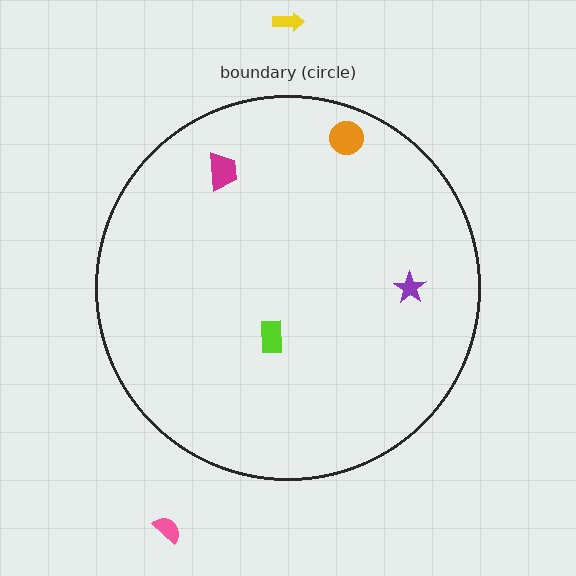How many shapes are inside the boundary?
4 inside, 2 outside.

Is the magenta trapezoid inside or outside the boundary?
Inside.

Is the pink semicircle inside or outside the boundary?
Outside.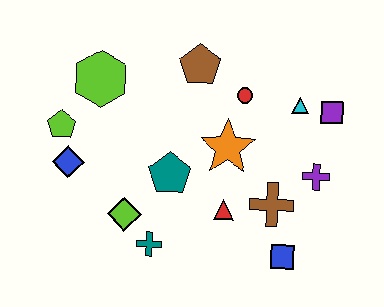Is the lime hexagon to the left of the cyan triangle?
Yes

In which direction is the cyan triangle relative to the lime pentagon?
The cyan triangle is to the right of the lime pentagon.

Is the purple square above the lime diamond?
Yes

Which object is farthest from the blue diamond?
The purple square is farthest from the blue diamond.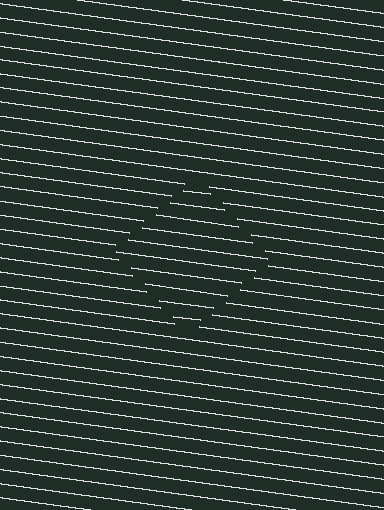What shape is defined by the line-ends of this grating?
An illusory square. The interior of the shape contains the same grating, shifted by half a period — the contour is defined by the phase discontinuity where line-ends from the inner and outer gratings abut.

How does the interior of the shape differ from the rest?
The interior of the shape contains the same grating, shifted by half a period — the contour is defined by the phase discontinuity where line-ends from the inner and outer gratings abut.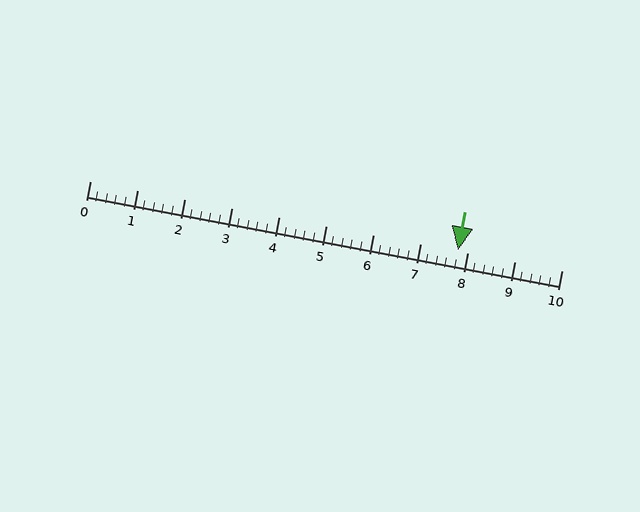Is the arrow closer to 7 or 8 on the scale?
The arrow is closer to 8.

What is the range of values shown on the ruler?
The ruler shows values from 0 to 10.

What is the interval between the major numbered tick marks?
The major tick marks are spaced 1 units apart.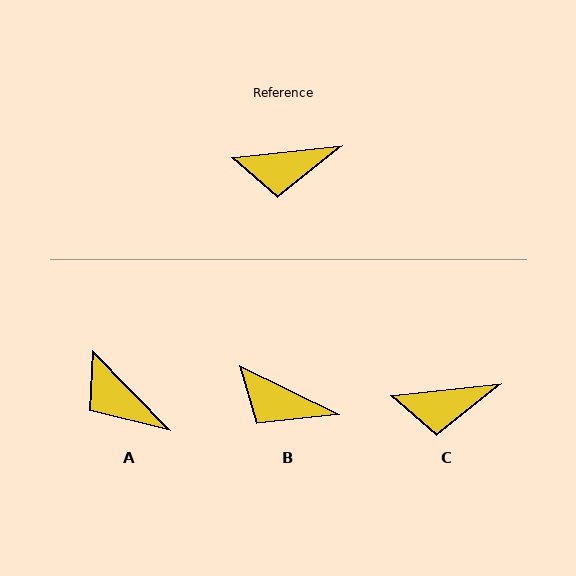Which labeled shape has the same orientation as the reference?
C.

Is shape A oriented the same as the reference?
No, it is off by about 52 degrees.